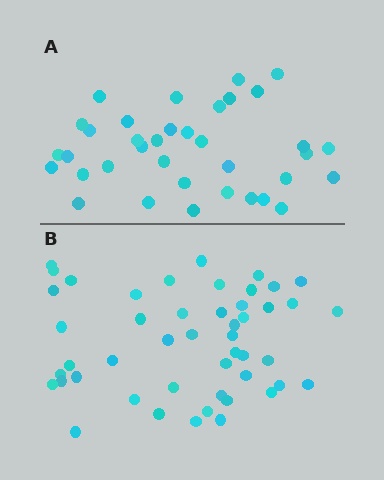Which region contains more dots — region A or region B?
Region B (the bottom region) has more dots.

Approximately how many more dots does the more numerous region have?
Region B has roughly 12 or so more dots than region A.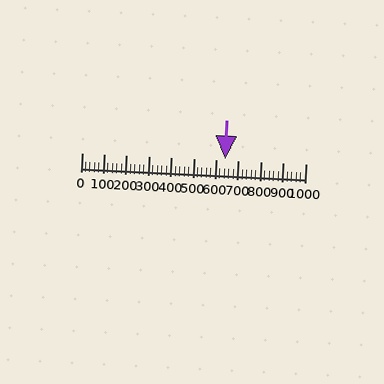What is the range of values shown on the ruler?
The ruler shows values from 0 to 1000.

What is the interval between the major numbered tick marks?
The major tick marks are spaced 100 units apart.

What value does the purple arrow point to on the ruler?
The purple arrow points to approximately 640.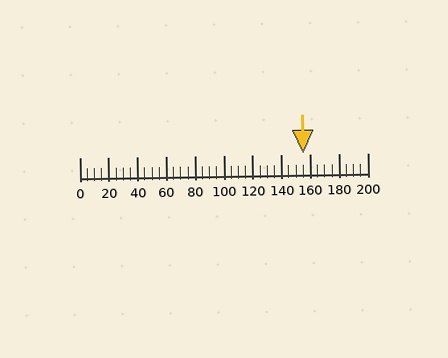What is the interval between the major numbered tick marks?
The major tick marks are spaced 20 units apart.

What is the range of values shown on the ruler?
The ruler shows values from 0 to 200.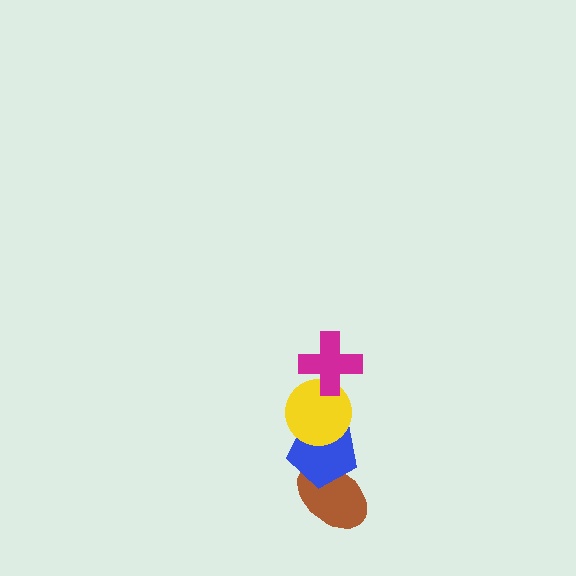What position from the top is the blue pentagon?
The blue pentagon is 3rd from the top.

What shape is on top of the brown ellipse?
The blue pentagon is on top of the brown ellipse.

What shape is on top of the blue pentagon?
The yellow circle is on top of the blue pentagon.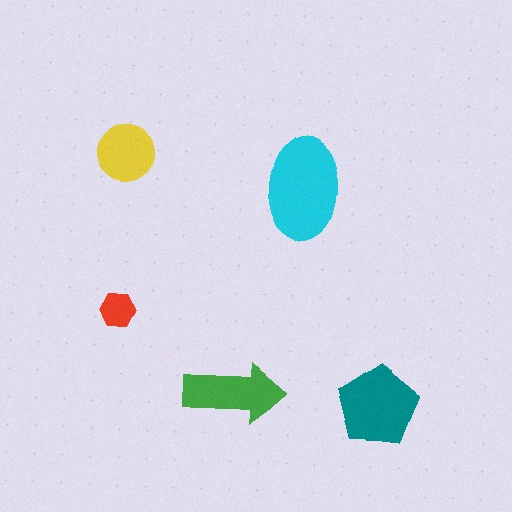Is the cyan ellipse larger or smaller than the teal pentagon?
Larger.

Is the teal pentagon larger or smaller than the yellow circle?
Larger.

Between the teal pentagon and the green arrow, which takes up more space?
The teal pentagon.